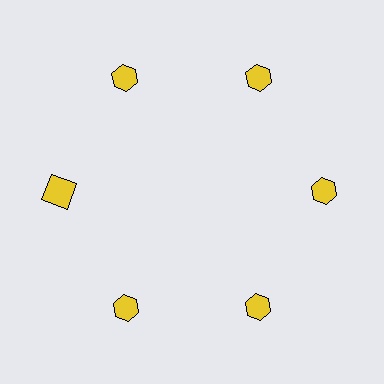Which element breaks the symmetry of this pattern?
The yellow square at roughly the 9 o'clock position breaks the symmetry. All other shapes are yellow hexagons.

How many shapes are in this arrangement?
There are 6 shapes arranged in a ring pattern.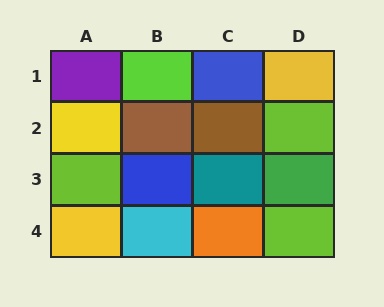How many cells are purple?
1 cell is purple.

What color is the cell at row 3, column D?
Green.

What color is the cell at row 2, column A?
Yellow.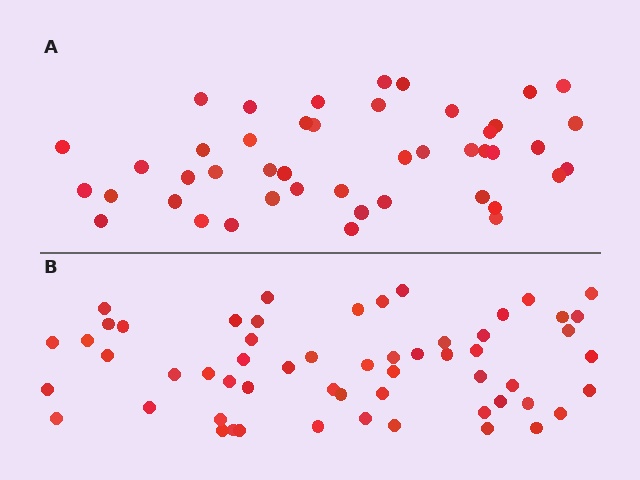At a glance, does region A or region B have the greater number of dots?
Region B (the bottom region) has more dots.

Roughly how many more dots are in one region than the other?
Region B has roughly 12 or so more dots than region A.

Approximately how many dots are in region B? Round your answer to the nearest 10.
About 60 dots. (The exact count is 57, which rounds to 60.)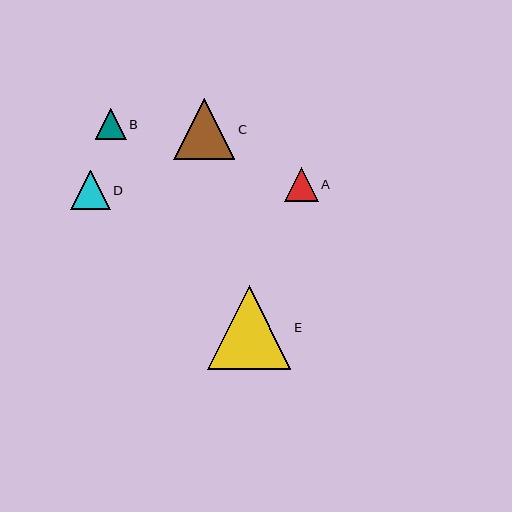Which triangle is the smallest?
Triangle B is the smallest with a size of approximately 31 pixels.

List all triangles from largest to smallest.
From largest to smallest: E, C, D, A, B.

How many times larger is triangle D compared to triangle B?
Triangle D is approximately 1.3 times the size of triangle B.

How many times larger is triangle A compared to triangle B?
Triangle A is approximately 1.1 times the size of triangle B.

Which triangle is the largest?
Triangle E is the largest with a size of approximately 83 pixels.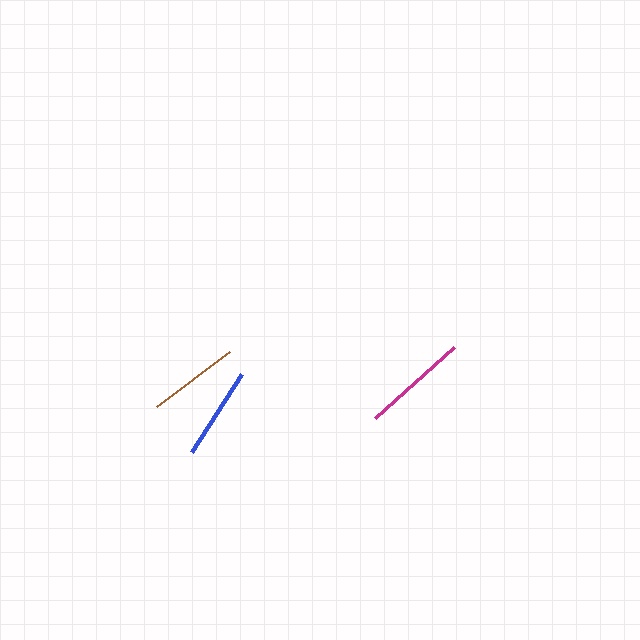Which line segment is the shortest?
The brown line is the shortest at approximately 92 pixels.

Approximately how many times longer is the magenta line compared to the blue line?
The magenta line is approximately 1.1 times the length of the blue line.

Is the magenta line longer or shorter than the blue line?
The magenta line is longer than the blue line.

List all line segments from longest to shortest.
From longest to shortest: magenta, blue, brown.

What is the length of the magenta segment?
The magenta segment is approximately 106 pixels long.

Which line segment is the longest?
The magenta line is the longest at approximately 106 pixels.